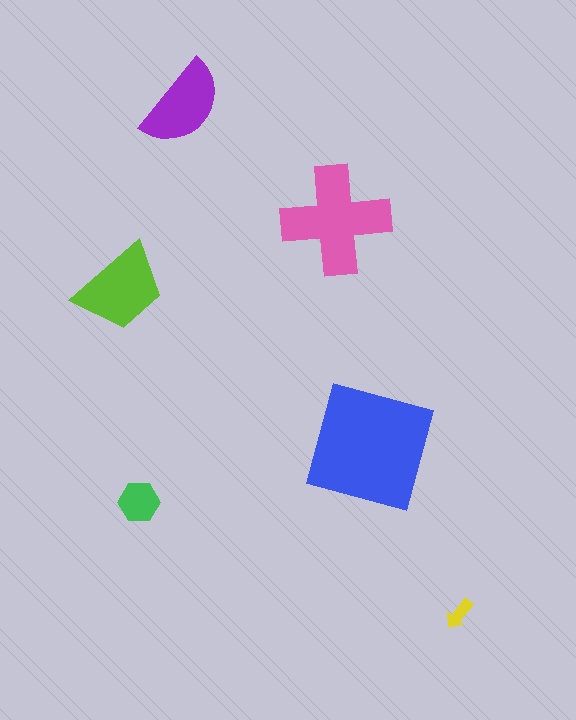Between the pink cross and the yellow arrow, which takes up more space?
The pink cross.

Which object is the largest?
The blue square.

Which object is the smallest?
The yellow arrow.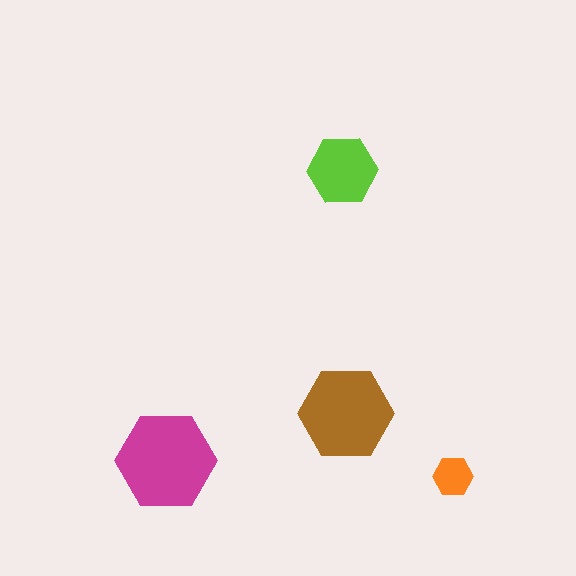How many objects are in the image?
There are 4 objects in the image.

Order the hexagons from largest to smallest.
the magenta one, the brown one, the lime one, the orange one.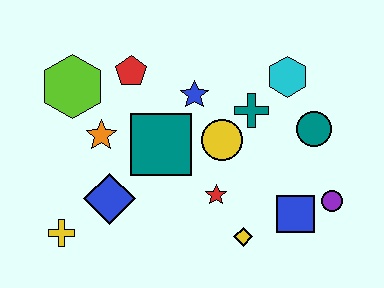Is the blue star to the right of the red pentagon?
Yes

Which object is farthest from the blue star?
The yellow cross is farthest from the blue star.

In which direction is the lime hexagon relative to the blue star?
The lime hexagon is to the left of the blue star.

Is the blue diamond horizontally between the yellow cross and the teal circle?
Yes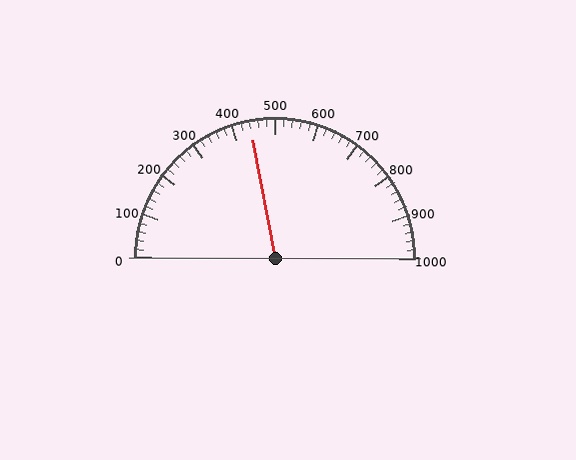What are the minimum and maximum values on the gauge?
The gauge ranges from 0 to 1000.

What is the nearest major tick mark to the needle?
The nearest major tick mark is 400.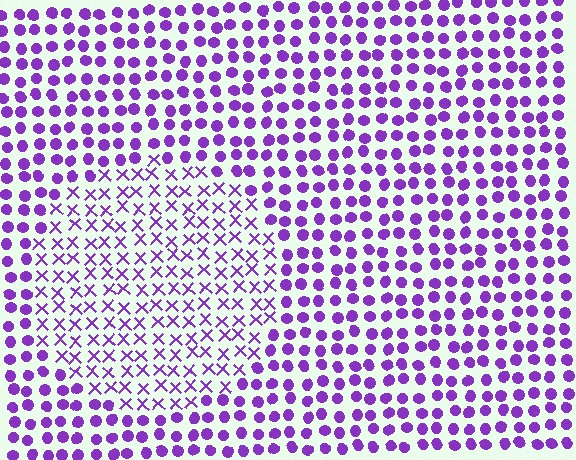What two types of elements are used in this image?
The image uses X marks inside the circle region and circles outside it.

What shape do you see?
I see a circle.